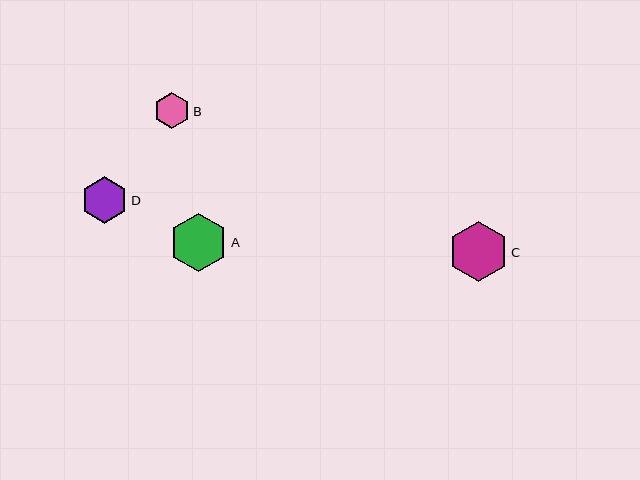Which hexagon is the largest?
Hexagon C is the largest with a size of approximately 60 pixels.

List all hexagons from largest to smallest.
From largest to smallest: C, A, D, B.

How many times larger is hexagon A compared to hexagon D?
Hexagon A is approximately 1.2 times the size of hexagon D.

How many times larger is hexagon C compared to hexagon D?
Hexagon C is approximately 1.3 times the size of hexagon D.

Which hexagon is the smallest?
Hexagon B is the smallest with a size of approximately 36 pixels.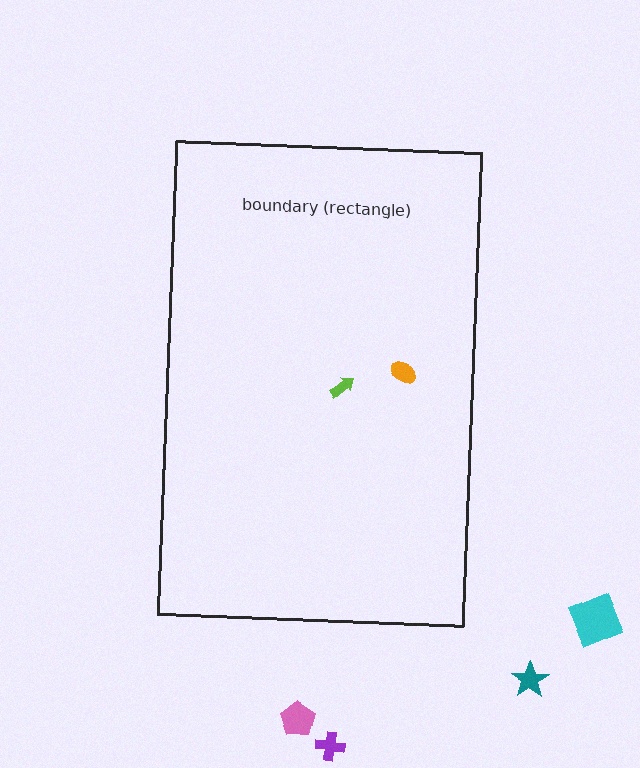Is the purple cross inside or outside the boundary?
Outside.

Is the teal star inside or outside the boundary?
Outside.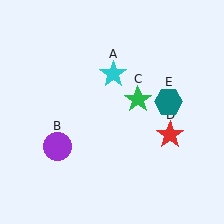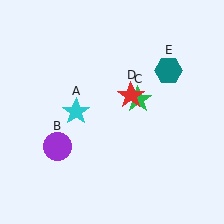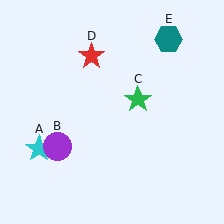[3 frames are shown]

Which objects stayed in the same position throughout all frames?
Purple circle (object B) and green star (object C) remained stationary.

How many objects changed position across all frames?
3 objects changed position: cyan star (object A), red star (object D), teal hexagon (object E).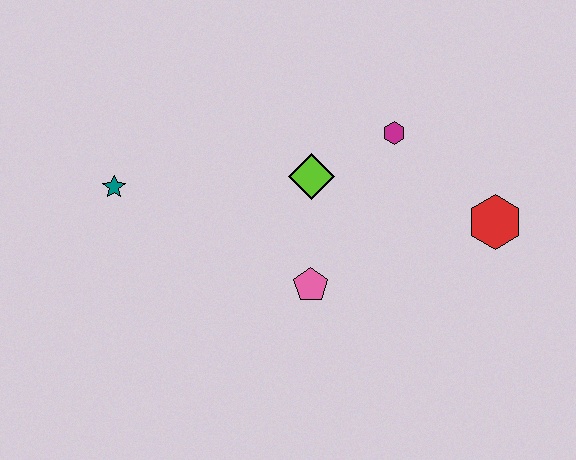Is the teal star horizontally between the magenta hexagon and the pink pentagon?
No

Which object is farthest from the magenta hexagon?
The teal star is farthest from the magenta hexagon.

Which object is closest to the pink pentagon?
The lime diamond is closest to the pink pentagon.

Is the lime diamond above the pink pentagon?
Yes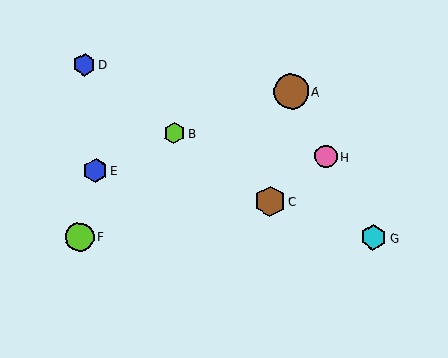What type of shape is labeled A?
Shape A is a brown circle.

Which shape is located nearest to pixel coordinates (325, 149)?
The pink circle (labeled H) at (326, 156) is nearest to that location.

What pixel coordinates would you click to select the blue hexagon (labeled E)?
Click at (96, 170) to select the blue hexagon E.